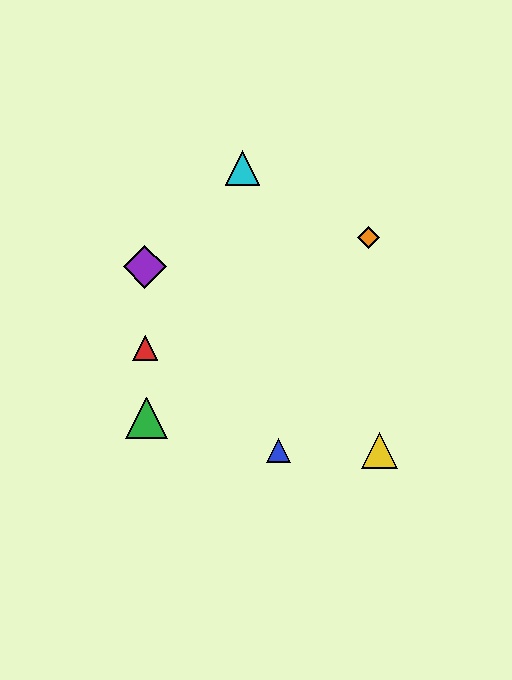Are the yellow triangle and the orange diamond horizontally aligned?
No, the yellow triangle is at y≈451 and the orange diamond is at y≈238.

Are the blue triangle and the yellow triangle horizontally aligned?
Yes, both are at y≈451.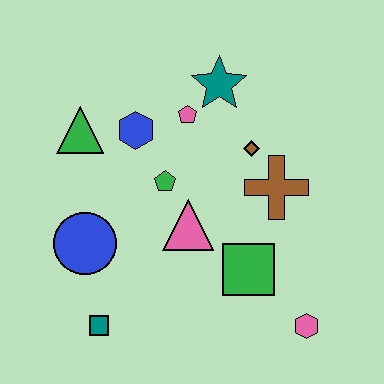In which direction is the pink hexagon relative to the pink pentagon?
The pink hexagon is below the pink pentagon.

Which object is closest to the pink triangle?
The green pentagon is closest to the pink triangle.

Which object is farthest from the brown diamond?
The teal square is farthest from the brown diamond.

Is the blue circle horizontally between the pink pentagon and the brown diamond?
No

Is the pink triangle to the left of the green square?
Yes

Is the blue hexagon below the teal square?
No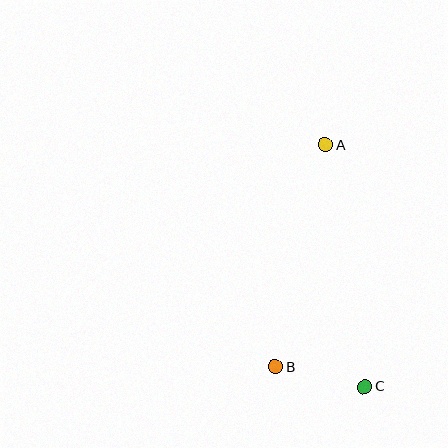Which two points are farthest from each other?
Points A and C are farthest from each other.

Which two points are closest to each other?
Points B and C are closest to each other.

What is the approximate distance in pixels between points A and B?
The distance between A and B is approximately 227 pixels.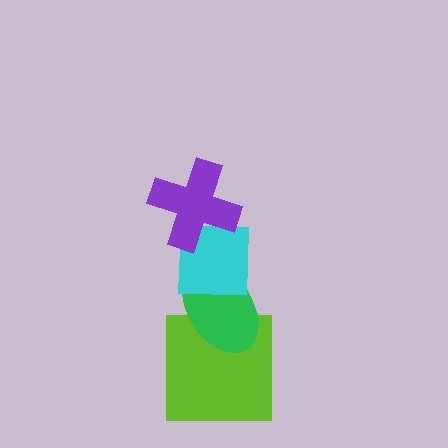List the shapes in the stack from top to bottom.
From top to bottom: the purple cross, the cyan square, the green ellipse, the lime square.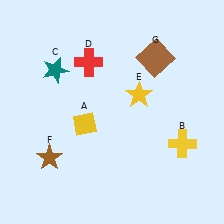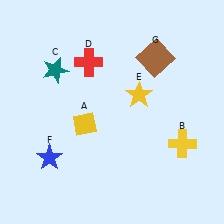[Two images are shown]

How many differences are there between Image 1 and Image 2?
There is 1 difference between the two images.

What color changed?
The star (F) changed from brown in Image 1 to blue in Image 2.